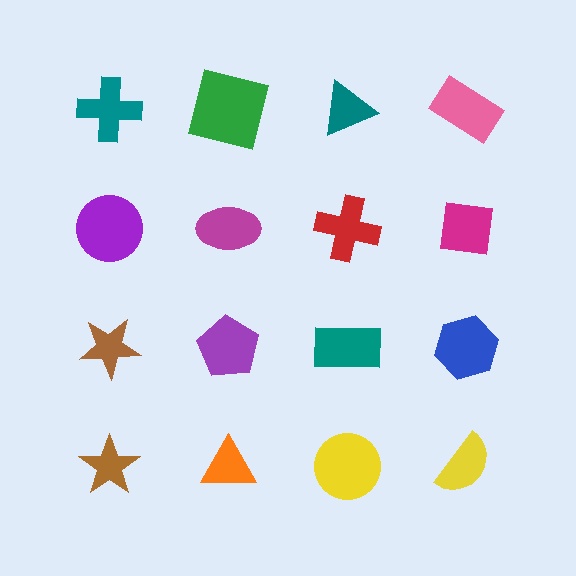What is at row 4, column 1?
A brown star.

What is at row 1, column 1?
A teal cross.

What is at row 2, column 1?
A purple circle.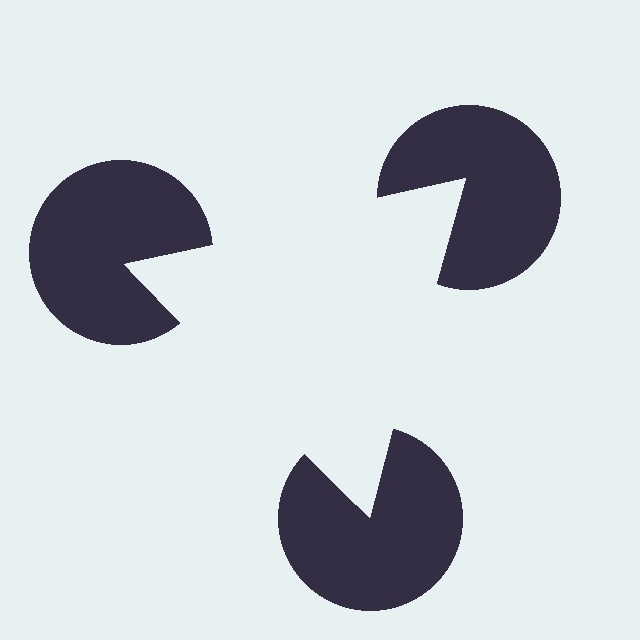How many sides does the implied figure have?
3 sides.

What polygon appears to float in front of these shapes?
An illusory triangle — its edges are inferred from the aligned wedge cuts in the pac-man discs, not physically drawn.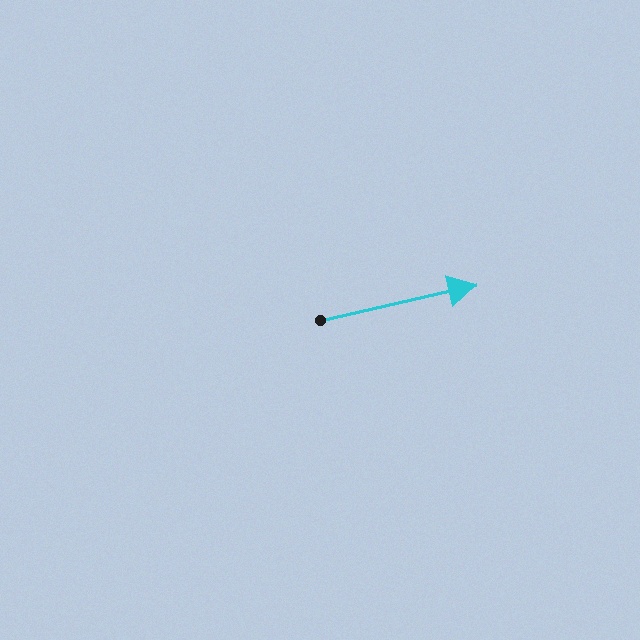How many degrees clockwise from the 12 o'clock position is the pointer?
Approximately 77 degrees.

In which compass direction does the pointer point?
East.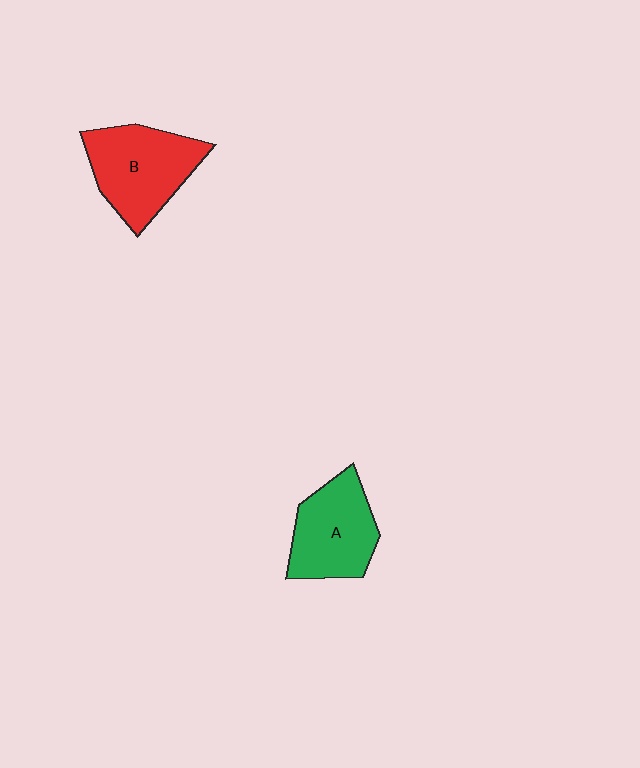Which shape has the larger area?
Shape B (red).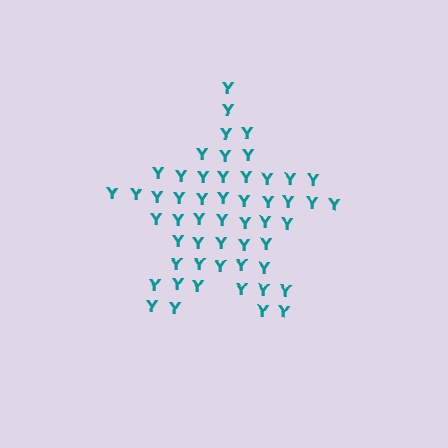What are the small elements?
The small elements are letter Y's.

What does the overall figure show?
The overall figure shows a star.